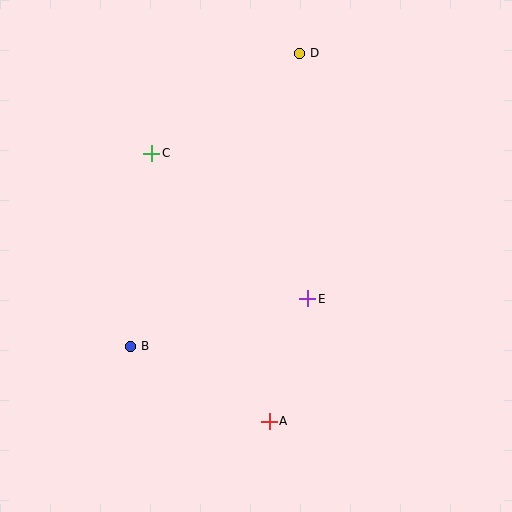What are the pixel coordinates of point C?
Point C is at (152, 153).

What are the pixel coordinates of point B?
Point B is at (131, 346).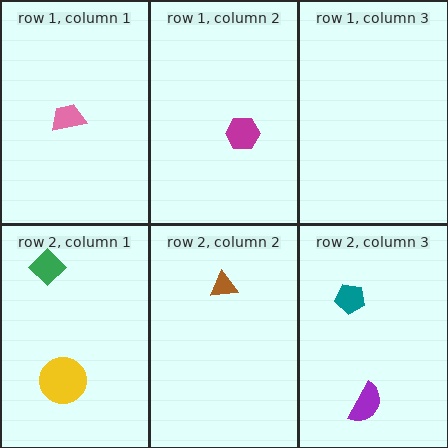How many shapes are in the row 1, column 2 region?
1.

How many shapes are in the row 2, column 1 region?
2.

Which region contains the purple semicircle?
The row 2, column 3 region.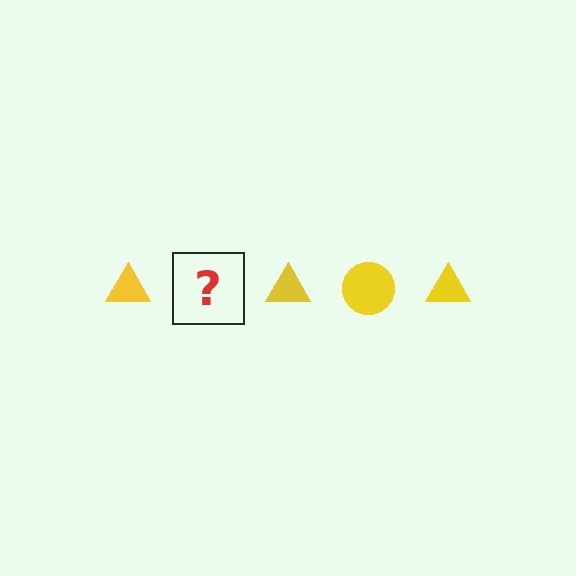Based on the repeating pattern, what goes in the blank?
The blank should be a yellow circle.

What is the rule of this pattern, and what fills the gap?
The rule is that the pattern cycles through triangle, circle shapes in yellow. The gap should be filled with a yellow circle.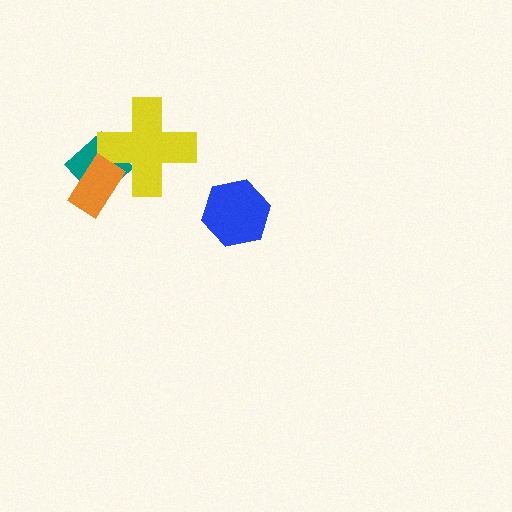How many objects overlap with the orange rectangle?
2 objects overlap with the orange rectangle.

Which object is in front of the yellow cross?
The orange rectangle is in front of the yellow cross.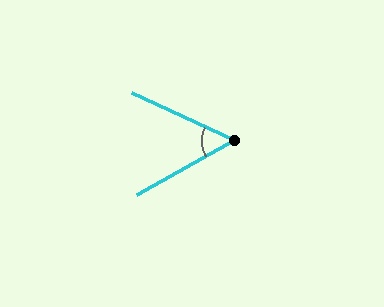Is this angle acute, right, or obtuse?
It is acute.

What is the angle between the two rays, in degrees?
Approximately 54 degrees.